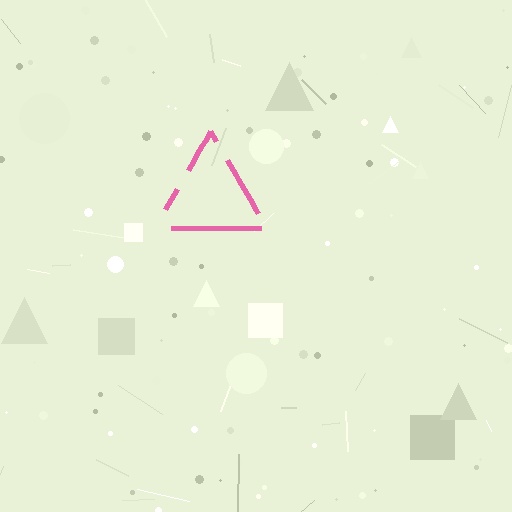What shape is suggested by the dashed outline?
The dashed outline suggests a triangle.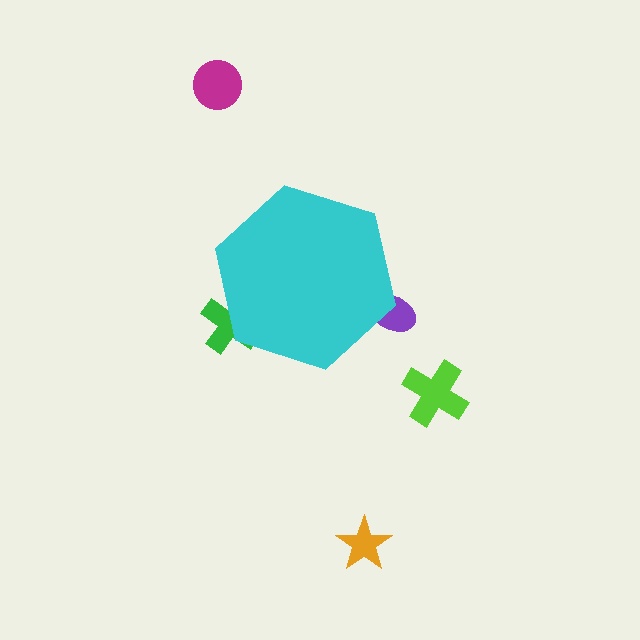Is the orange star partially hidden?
No, the orange star is fully visible.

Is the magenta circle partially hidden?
No, the magenta circle is fully visible.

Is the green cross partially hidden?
Yes, the green cross is partially hidden behind the cyan hexagon.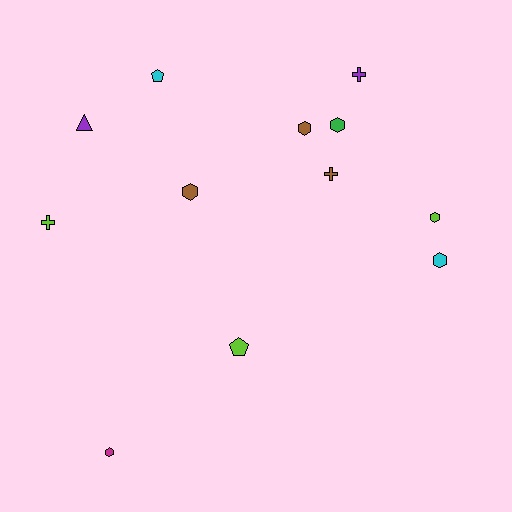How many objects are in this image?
There are 12 objects.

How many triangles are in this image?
There is 1 triangle.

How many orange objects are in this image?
There are no orange objects.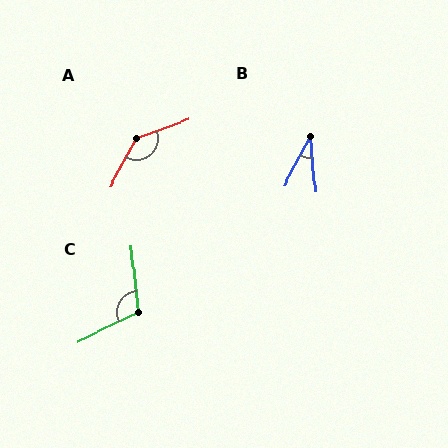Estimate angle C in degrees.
Approximately 110 degrees.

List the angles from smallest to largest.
B (33°), C (110°), A (138°).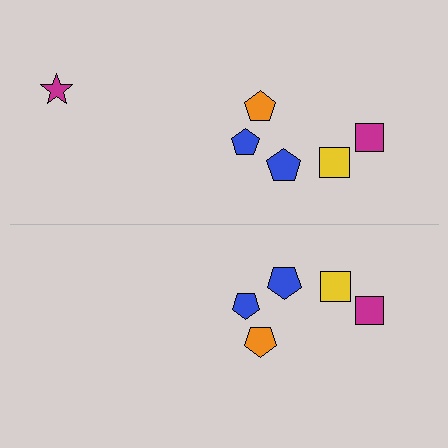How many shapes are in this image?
There are 11 shapes in this image.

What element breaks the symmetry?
A magenta star is missing from the bottom side.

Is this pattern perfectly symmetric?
No, the pattern is not perfectly symmetric. A magenta star is missing from the bottom side.